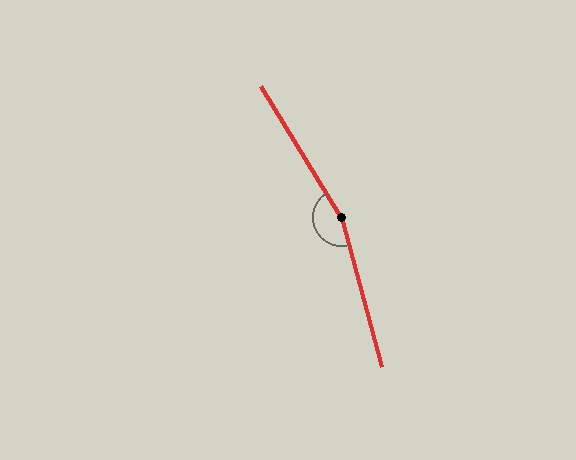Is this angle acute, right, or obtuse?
It is obtuse.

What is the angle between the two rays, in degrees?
Approximately 164 degrees.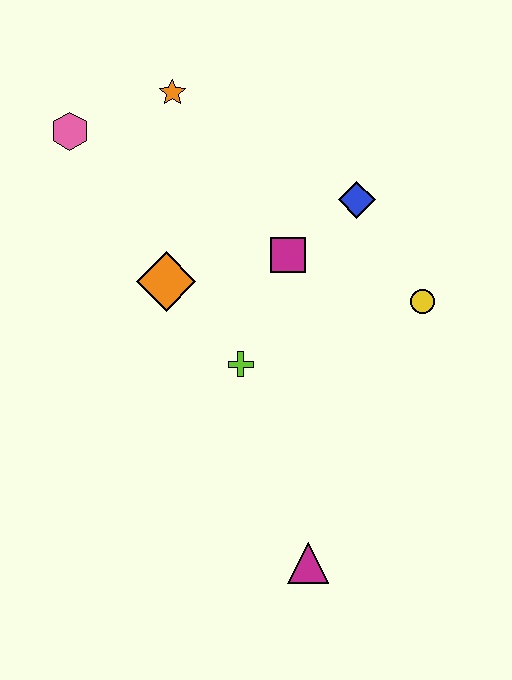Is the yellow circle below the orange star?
Yes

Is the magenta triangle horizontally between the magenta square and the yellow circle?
Yes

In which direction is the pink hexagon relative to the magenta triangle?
The pink hexagon is above the magenta triangle.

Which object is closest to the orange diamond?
The lime cross is closest to the orange diamond.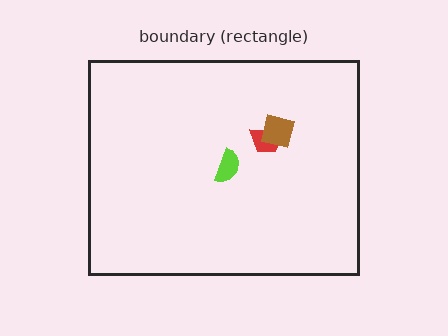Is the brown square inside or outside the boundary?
Inside.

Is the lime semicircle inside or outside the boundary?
Inside.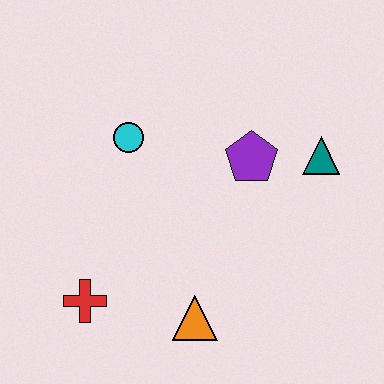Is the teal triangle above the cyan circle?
No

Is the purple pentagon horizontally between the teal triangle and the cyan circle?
Yes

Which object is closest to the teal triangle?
The purple pentagon is closest to the teal triangle.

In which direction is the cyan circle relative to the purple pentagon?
The cyan circle is to the left of the purple pentagon.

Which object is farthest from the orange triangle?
The teal triangle is farthest from the orange triangle.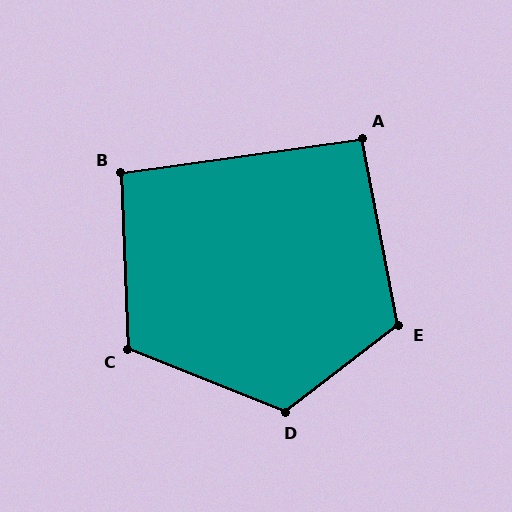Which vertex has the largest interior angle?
D, at approximately 121 degrees.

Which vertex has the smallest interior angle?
A, at approximately 93 degrees.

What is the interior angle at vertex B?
Approximately 96 degrees (obtuse).